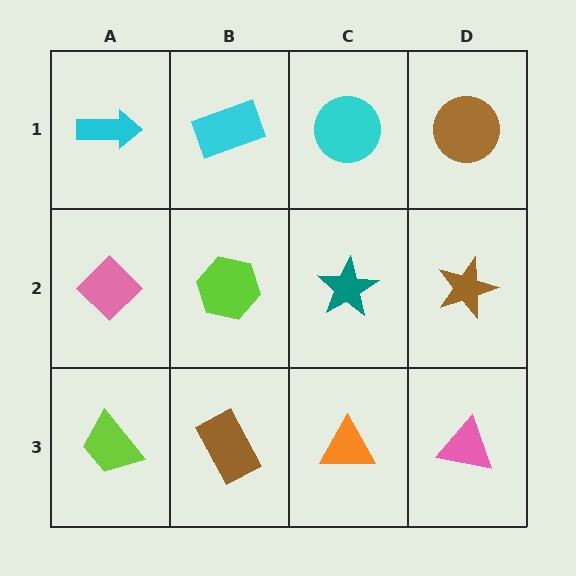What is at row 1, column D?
A brown circle.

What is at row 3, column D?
A pink triangle.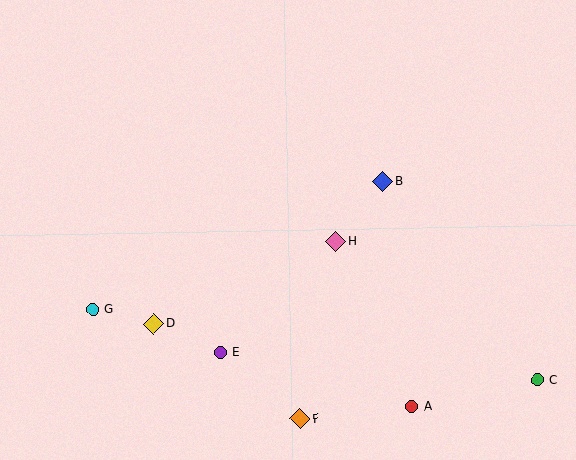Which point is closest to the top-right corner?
Point B is closest to the top-right corner.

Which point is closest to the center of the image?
Point H at (336, 241) is closest to the center.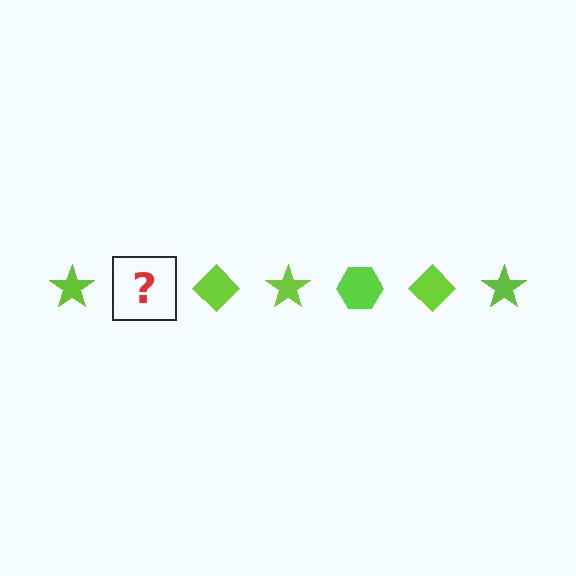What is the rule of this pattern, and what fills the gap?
The rule is that the pattern cycles through star, hexagon, diamond shapes in lime. The gap should be filled with a lime hexagon.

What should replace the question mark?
The question mark should be replaced with a lime hexagon.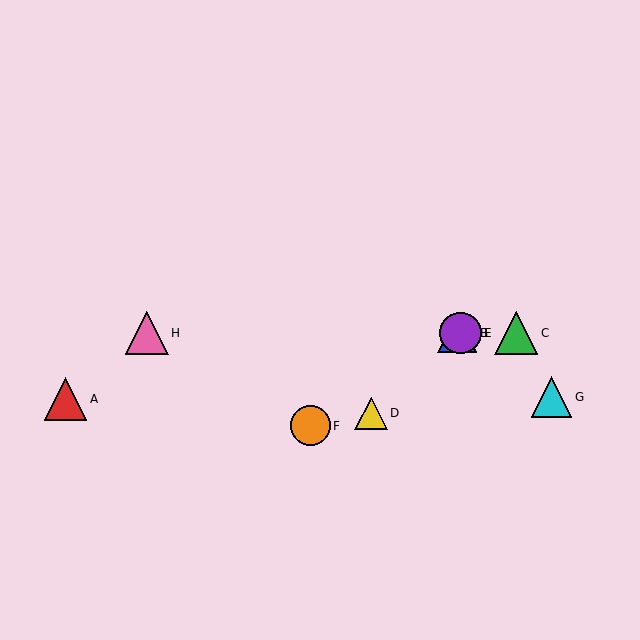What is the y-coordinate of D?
Object D is at y≈413.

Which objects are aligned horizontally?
Objects B, C, E, H are aligned horizontally.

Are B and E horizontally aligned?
Yes, both are at y≈333.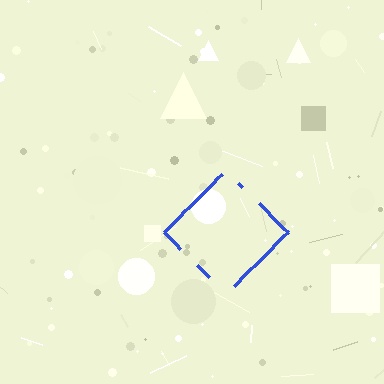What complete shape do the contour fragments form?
The contour fragments form a diamond.